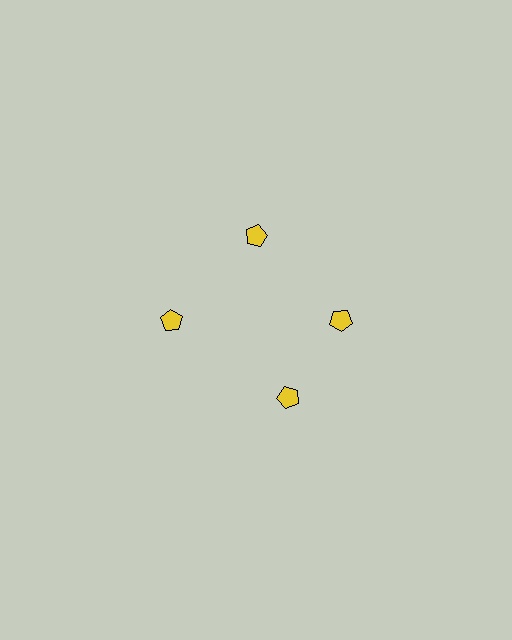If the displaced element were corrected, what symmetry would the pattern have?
It would have 4-fold rotational symmetry — the pattern would map onto itself every 90 degrees.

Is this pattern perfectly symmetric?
No. The 4 yellow pentagons are arranged in a ring, but one element near the 6 o'clock position is rotated out of alignment along the ring, breaking the 4-fold rotational symmetry.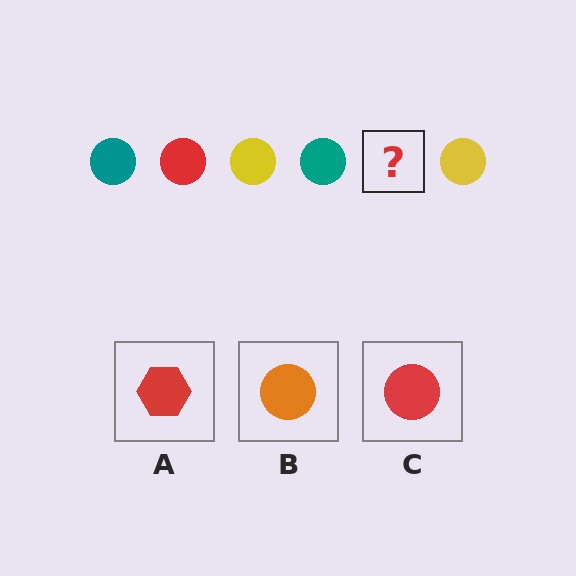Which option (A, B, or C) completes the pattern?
C.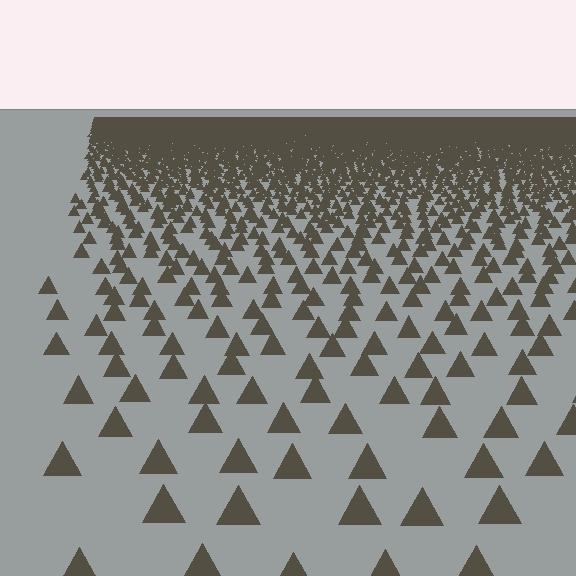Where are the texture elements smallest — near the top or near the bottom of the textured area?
Near the top.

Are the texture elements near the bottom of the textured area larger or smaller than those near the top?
Larger. Near the bottom, elements are closer to the viewer and appear at a bigger on-screen size.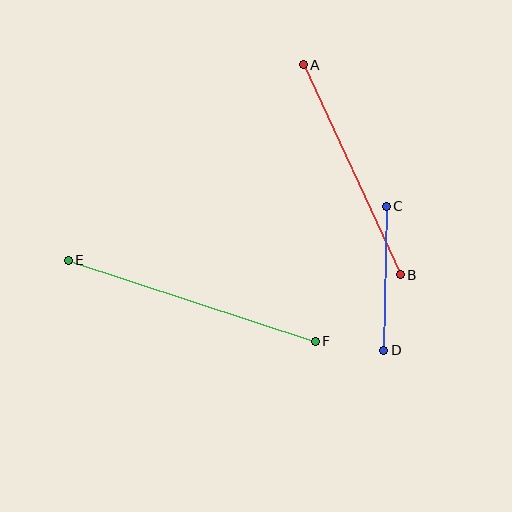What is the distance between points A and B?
The distance is approximately 231 pixels.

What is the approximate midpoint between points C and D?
The midpoint is at approximately (385, 278) pixels.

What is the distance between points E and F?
The distance is approximately 260 pixels.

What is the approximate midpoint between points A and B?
The midpoint is at approximately (352, 170) pixels.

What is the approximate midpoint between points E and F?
The midpoint is at approximately (192, 301) pixels.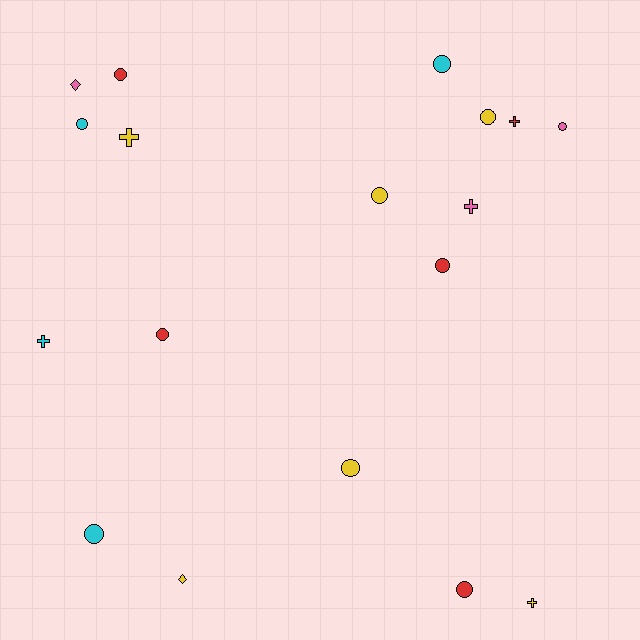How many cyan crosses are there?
There is 1 cyan cross.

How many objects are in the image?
There are 18 objects.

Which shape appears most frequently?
Circle, with 11 objects.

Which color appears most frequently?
Yellow, with 6 objects.